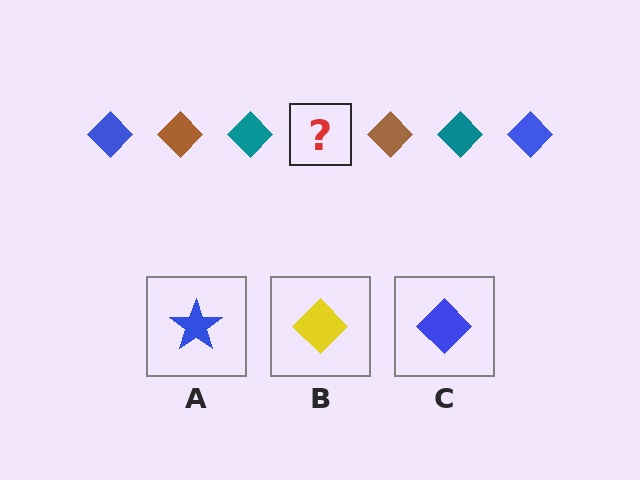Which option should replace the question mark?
Option C.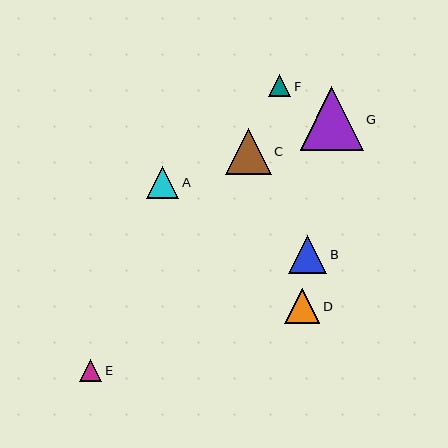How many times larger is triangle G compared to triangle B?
Triangle G is approximately 1.7 times the size of triangle B.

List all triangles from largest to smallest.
From largest to smallest: G, C, B, D, A, F, E.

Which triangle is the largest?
Triangle G is the largest with a size of approximately 63 pixels.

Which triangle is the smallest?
Triangle E is the smallest with a size of approximately 22 pixels.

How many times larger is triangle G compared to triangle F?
Triangle G is approximately 2.9 times the size of triangle F.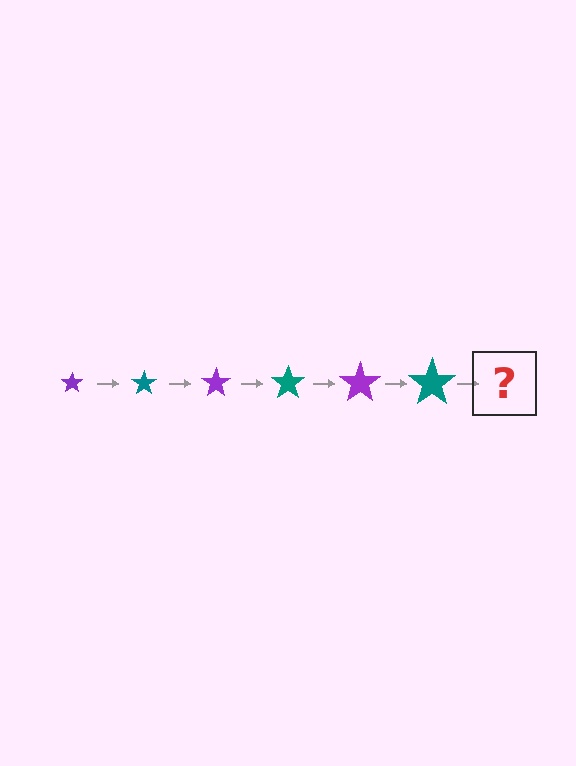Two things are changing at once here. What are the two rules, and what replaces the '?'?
The two rules are that the star grows larger each step and the color cycles through purple and teal. The '?' should be a purple star, larger than the previous one.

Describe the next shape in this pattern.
It should be a purple star, larger than the previous one.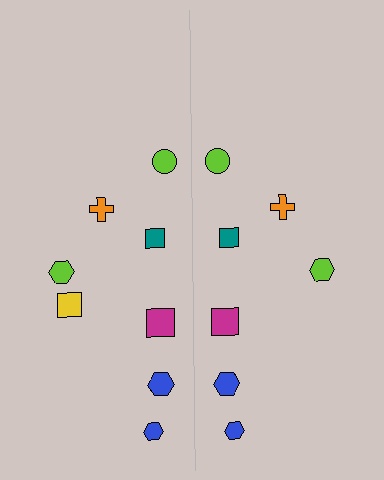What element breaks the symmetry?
A yellow square is missing from the right side.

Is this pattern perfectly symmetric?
No, the pattern is not perfectly symmetric. A yellow square is missing from the right side.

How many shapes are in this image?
There are 15 shapes in this image.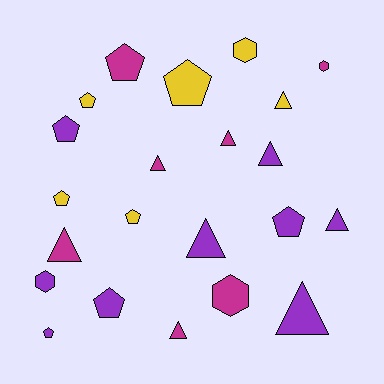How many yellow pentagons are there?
There are 4 yellow pentagons.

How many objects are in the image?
There are 22 objects.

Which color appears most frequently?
Purple, with 9 objects.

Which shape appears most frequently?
Triangle, with 9 objects.